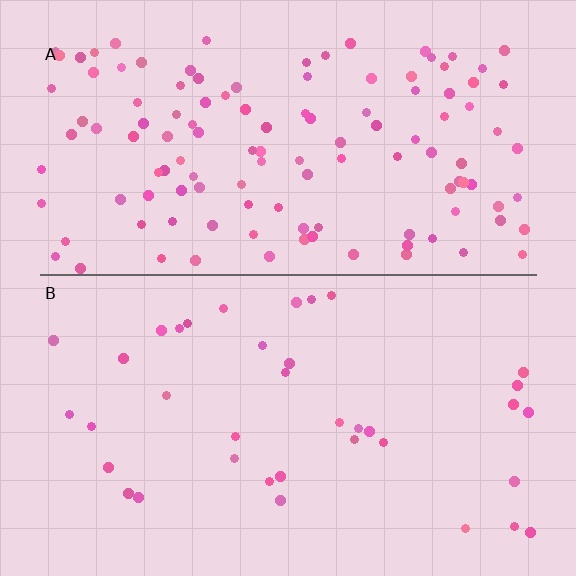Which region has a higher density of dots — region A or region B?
A (the top).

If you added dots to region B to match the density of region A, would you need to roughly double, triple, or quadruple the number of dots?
Approximately triple.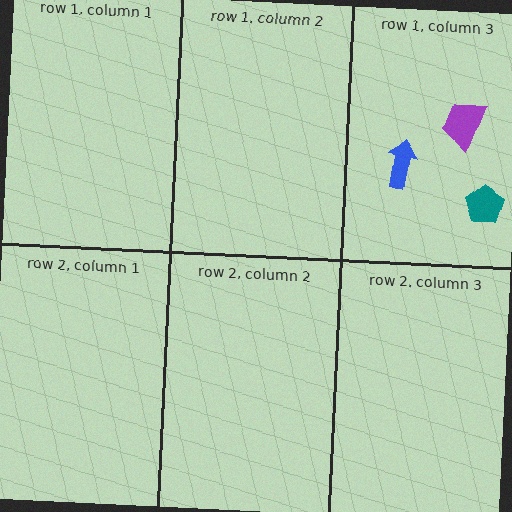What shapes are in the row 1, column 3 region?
The purple trapezoid, the blue arrow, the teal pentagon.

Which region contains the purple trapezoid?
The row 1, column 3 region.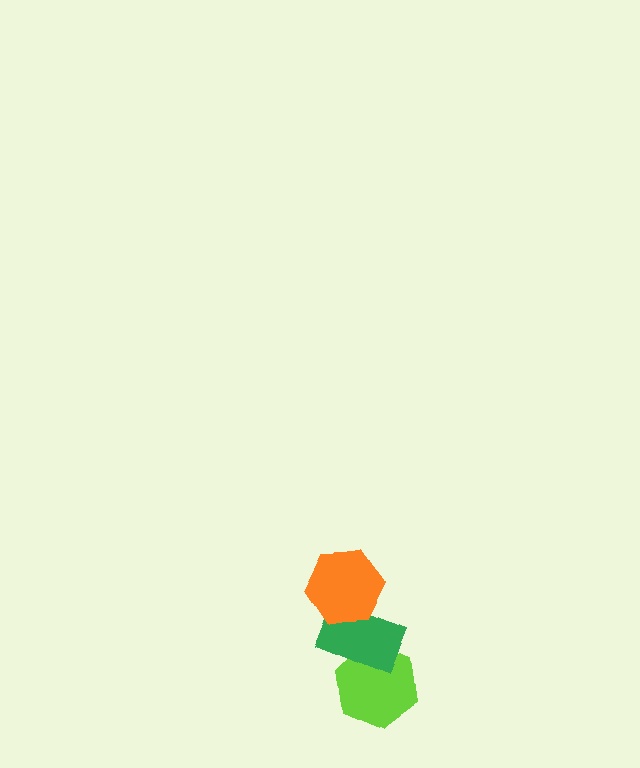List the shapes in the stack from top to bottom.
From top to bottom: the orange hexagon, the green rectangle, the lime hexagon.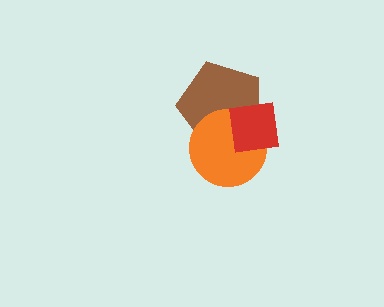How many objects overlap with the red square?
2 objects overlap with the red square.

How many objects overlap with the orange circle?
2 objects overlap with the orange circle.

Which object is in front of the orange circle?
The red square is in front of the orange circle.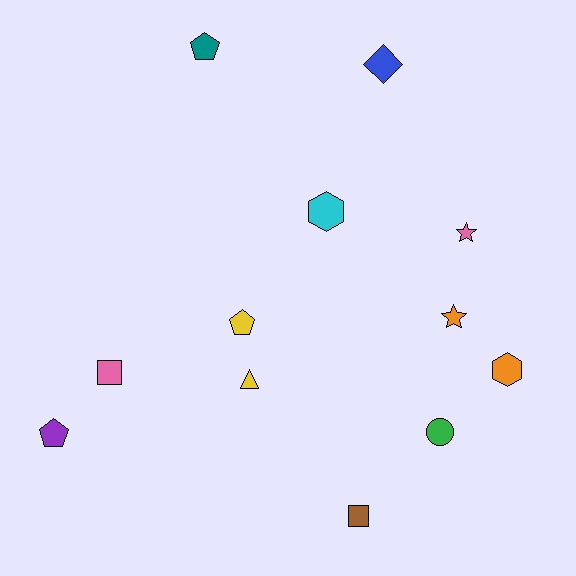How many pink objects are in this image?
There are 2 pink objects.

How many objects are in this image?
There are 12 objects.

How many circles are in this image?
There is 1 circle.